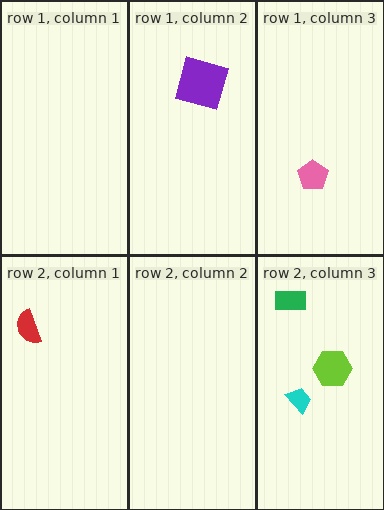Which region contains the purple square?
The row 1, column 2 region.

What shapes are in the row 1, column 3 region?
The pink pentagon.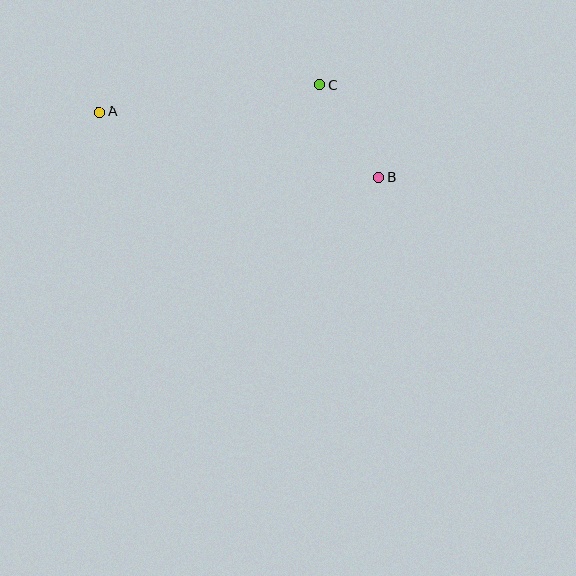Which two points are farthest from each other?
Points A and B are farthest from each other.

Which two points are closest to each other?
Points B and C are closest to each other.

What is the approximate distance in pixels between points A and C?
The distance between A and C is approximately 222 pixels.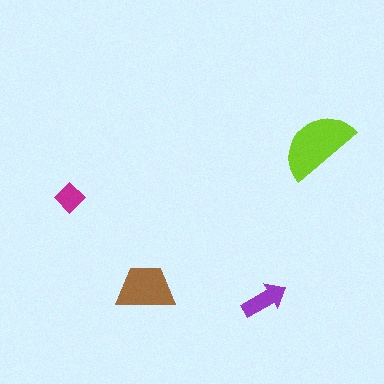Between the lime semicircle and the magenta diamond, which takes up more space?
The lime semicircle.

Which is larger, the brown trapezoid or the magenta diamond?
The brown trapezoid.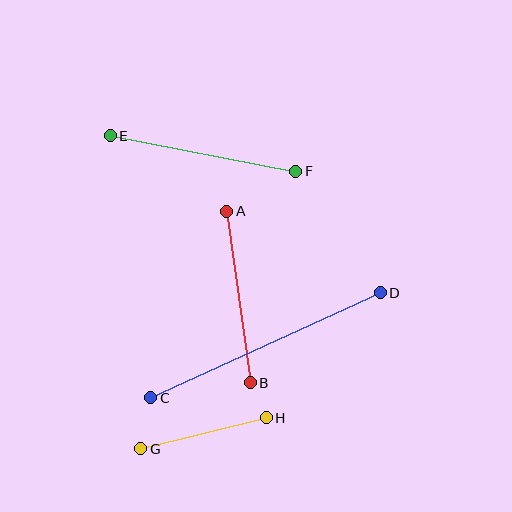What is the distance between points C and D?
The distance is approximately 252 pixels.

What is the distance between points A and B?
The distance is approximately 173 pixels.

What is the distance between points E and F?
The distance is approximately 189 pixels.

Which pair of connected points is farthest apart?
Points C and D are farthest apart.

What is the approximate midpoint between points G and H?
The midpoint is at approximately (203, 433) pixels.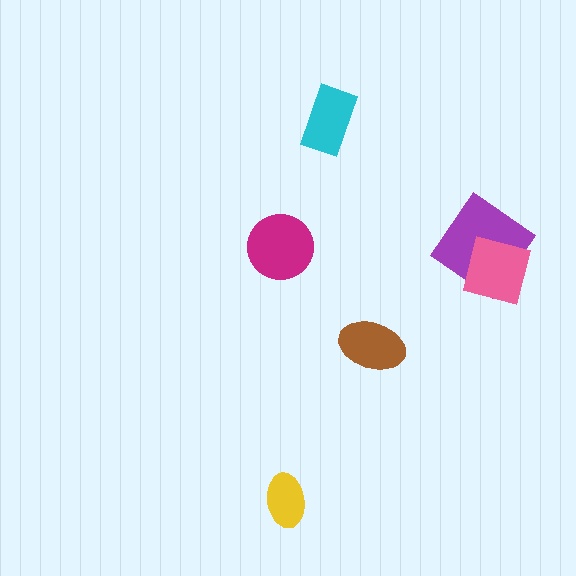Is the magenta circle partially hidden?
No, no other shape covers it.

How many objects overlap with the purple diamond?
1 object overlaps with the purple diamond.